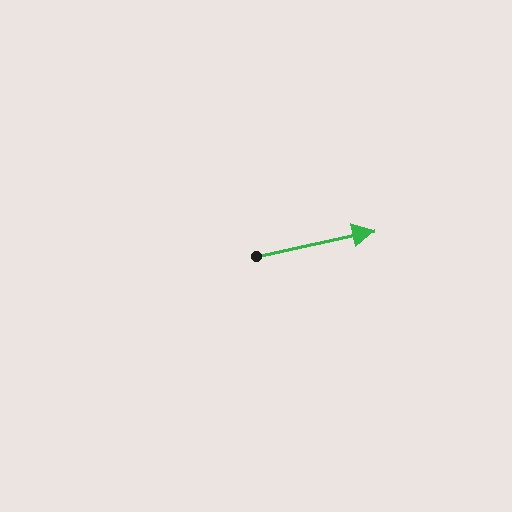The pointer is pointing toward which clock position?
Roughly 3 o'clock.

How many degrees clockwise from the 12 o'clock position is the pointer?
Approximately 78 degrees.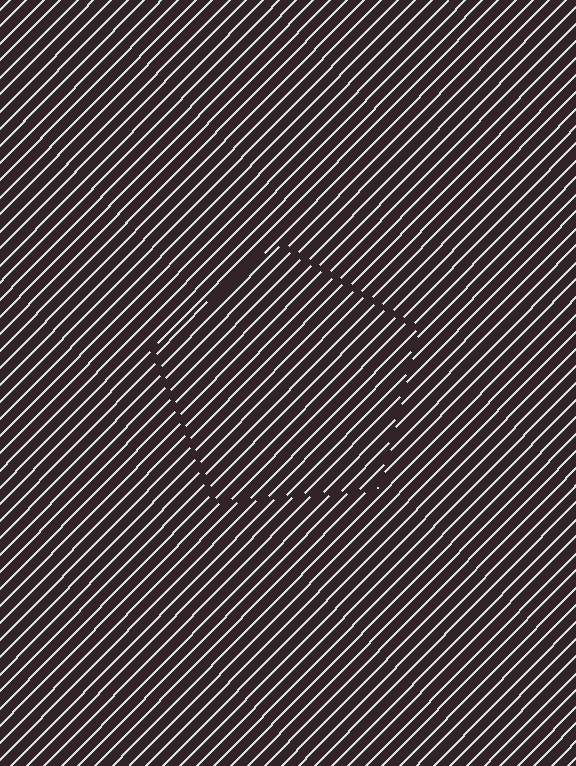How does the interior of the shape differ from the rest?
The interior of the shape contains the same grating, shifted by half a period — the contour is defined by the phase discontinuity where line-ends from the inner and outer gratings abut.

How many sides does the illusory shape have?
5 sides — the line-ends trace a pentagon.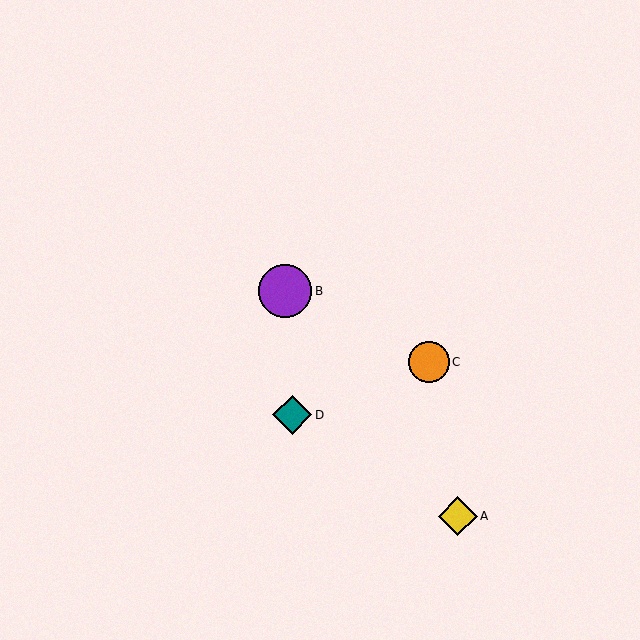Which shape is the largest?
The purple circle (labeled B) is the largest.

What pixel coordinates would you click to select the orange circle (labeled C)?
Click at (429, 362) to select the orange circle C.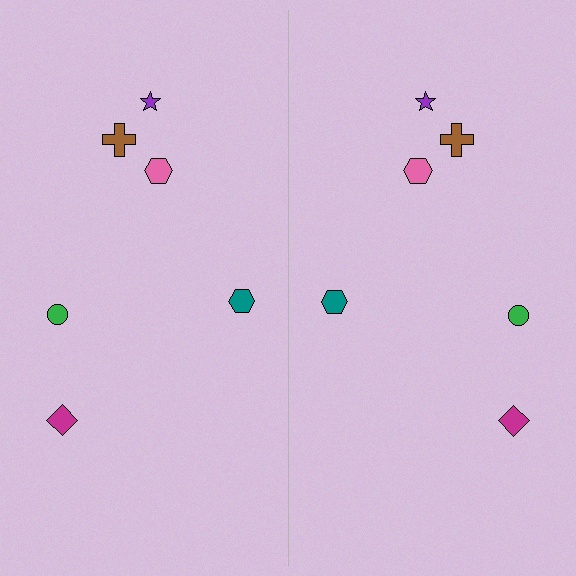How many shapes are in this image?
There are 12 shapes in this image.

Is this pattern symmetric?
Yes, this pattern has bilateral (reflection) symmetry.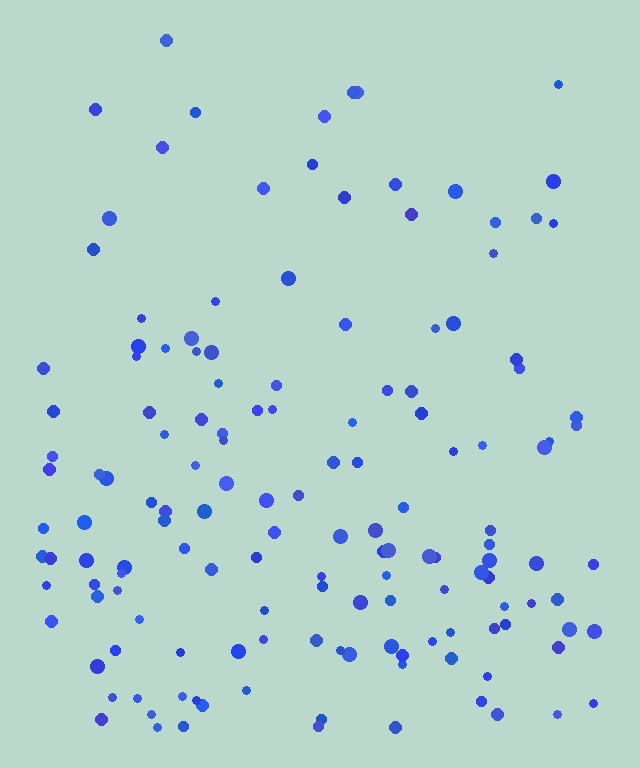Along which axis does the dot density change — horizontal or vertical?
Vertical.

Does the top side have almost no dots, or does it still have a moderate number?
Still a moderate number, just noticeably fewer than the bottom.